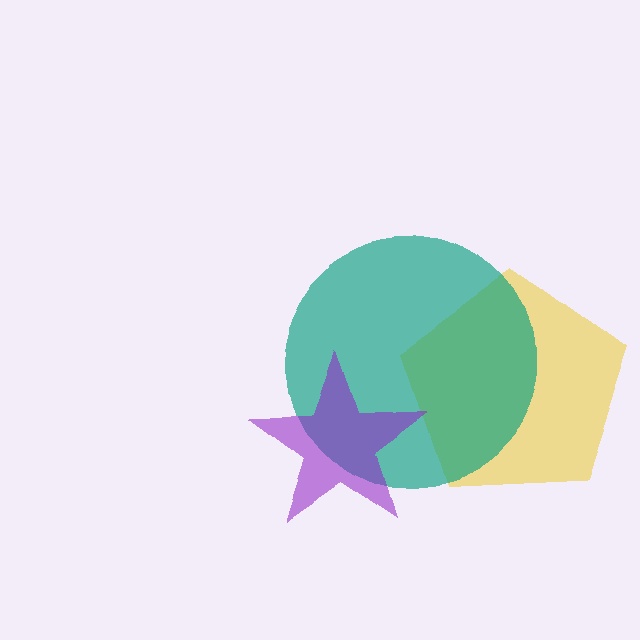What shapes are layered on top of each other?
The layered shapes are: a yellow pentagon, a teal circle, a purple star.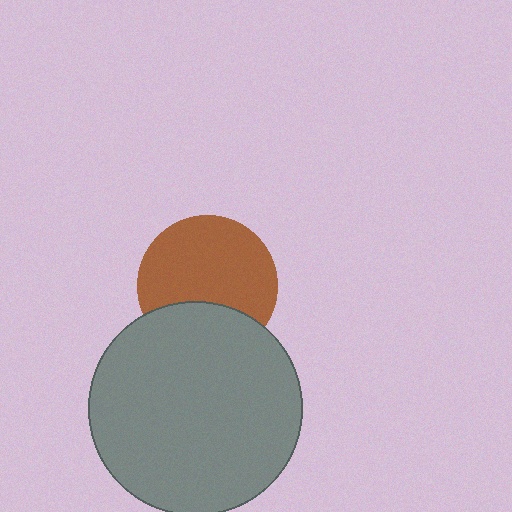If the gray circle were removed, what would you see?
You would see the complete brown circle.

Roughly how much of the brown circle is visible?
Most of it is visible (roughly 70%).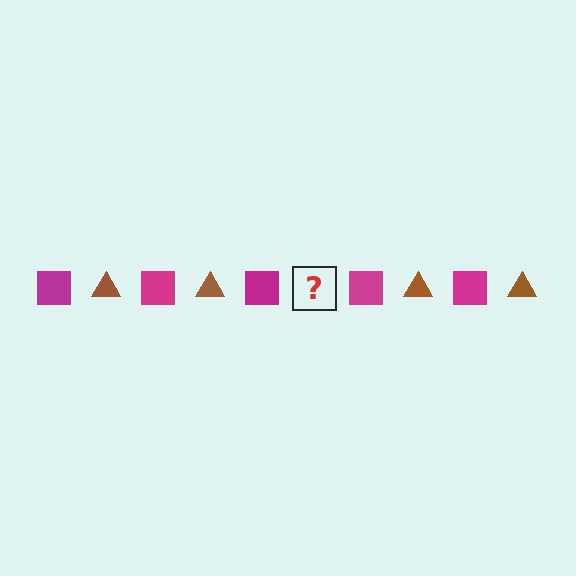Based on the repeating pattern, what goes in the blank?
The blank should be a brown triangle.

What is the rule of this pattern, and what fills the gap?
The rule is that the pattern alternates between magenta square and brown triangle. The gap should be filled with a brown triangle.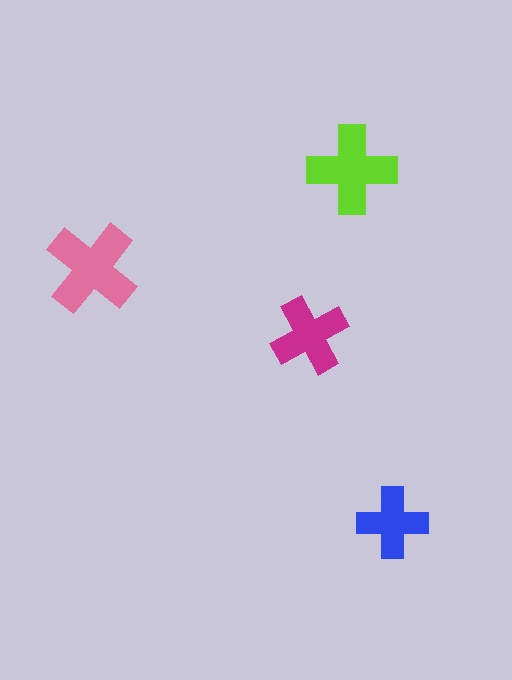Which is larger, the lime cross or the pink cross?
The pink one.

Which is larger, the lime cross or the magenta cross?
The lime one.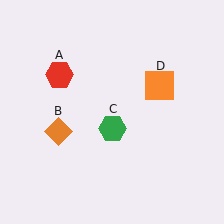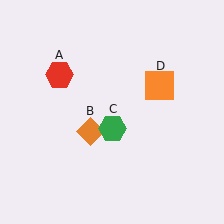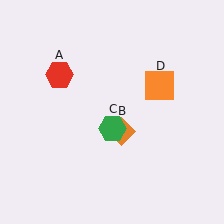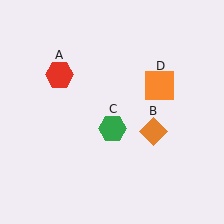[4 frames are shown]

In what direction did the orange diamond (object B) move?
The orange diamond (object B) moved right.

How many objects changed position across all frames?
1 object changed position: orange diamond (object B).